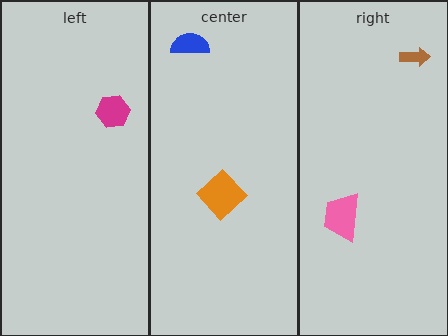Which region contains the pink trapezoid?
The right region.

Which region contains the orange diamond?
The center region.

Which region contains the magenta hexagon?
The left region.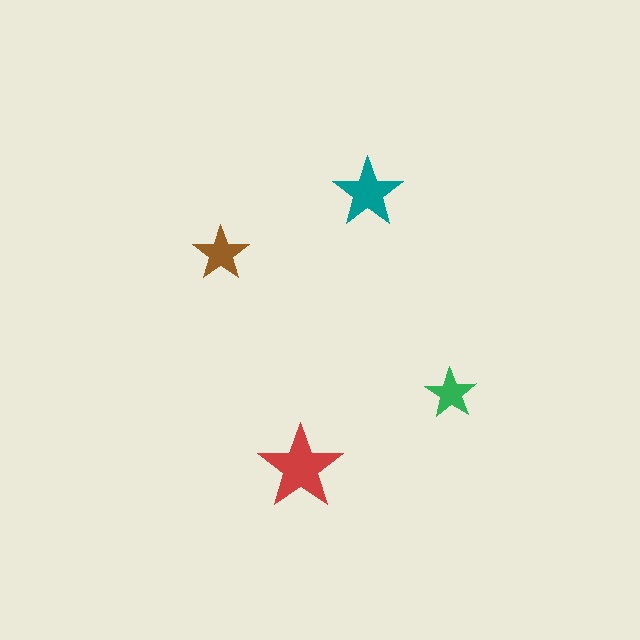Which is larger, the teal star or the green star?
The teal one.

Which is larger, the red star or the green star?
The red one.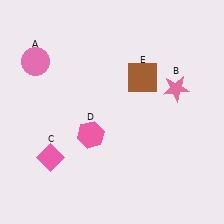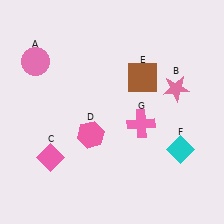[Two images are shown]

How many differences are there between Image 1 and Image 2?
There are 2 differences between the two images.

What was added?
A cyan diamond (F), a pink cross (G) were added in Image 2.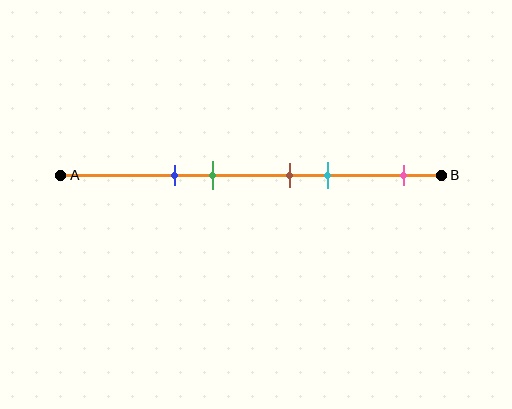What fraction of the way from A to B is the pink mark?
The pink mark is approximately 90% (0.9) of the way from A to B.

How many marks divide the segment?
There are 5 marks dividing the segment.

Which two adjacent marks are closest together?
The brown and cyan marks are the closest adjacent pair.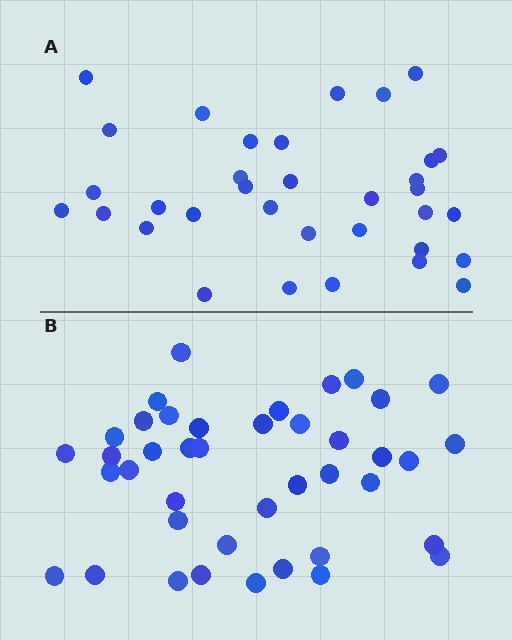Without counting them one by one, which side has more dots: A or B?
Region B (the bottom region) has more dots.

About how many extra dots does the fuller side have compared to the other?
Region B has roughly 8 or so more dots than region A.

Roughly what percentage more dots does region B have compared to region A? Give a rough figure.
About 20% more.